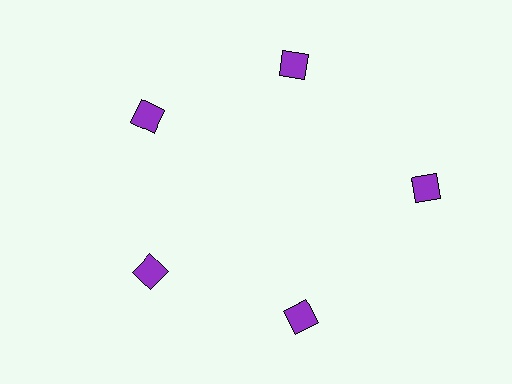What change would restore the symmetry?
The symmetry would be restored by moving it inward, back onto the ring so that all 5 squares sit at equal angles and equal distance from the center.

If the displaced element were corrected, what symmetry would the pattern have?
It would have 5-fold rotational symmetry — the pattern would map onto itself every 72 degrees.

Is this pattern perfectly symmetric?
No. The 5 purple squares are arranged in a ring, but one element near the 3 o'clock position is pushed outward from the center, breaking the 5-fold rotational symmetry.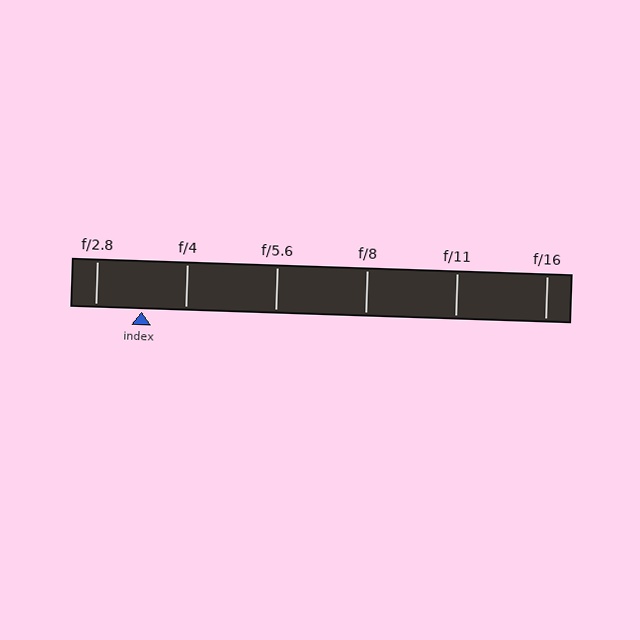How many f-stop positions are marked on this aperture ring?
There are 6 f-stop positions marked.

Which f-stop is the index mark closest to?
The index mark is closest to f/4.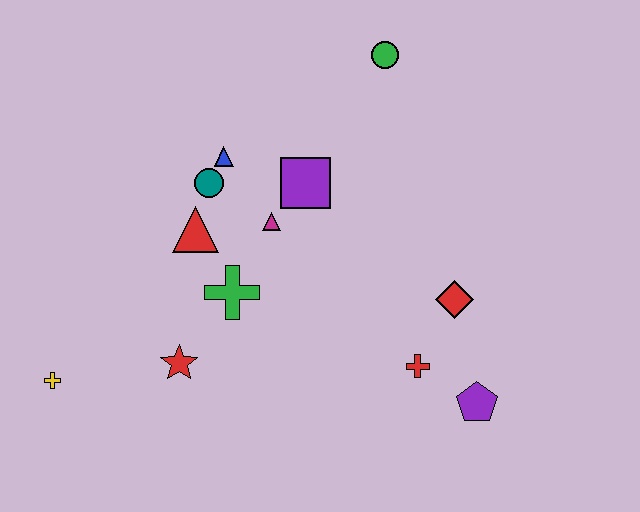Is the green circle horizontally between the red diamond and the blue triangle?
Yes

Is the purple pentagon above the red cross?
No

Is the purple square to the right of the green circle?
No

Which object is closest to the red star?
The green cross is closest to the red star.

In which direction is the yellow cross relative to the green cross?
The yellow cross is to the left of the green cross.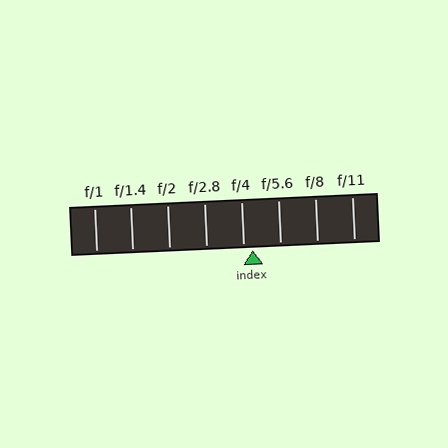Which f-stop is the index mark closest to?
The index mark is closest to f/4.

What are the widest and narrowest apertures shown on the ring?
The widest aperture shown is f/1 and the narrowest is f/11.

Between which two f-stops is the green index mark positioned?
The index mark is between f/4 and f/5.6.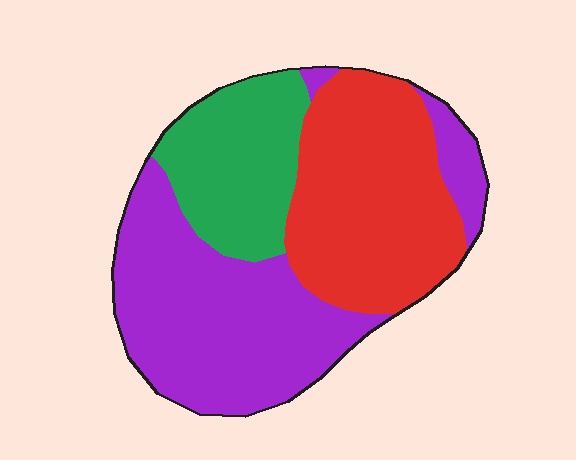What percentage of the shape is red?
Red takes up between a third and a half of the shape.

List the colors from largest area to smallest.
From largest to smallest: purple, red, green.